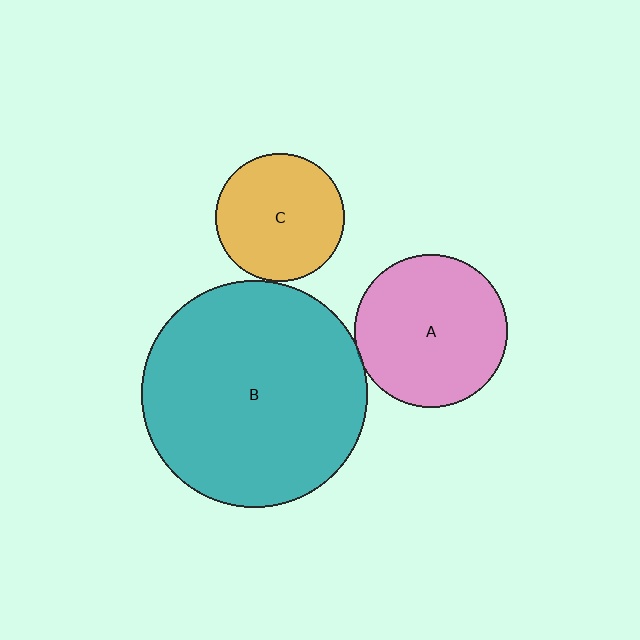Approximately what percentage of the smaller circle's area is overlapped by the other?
Approximately 5%.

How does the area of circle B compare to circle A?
Approximately 2.2 times.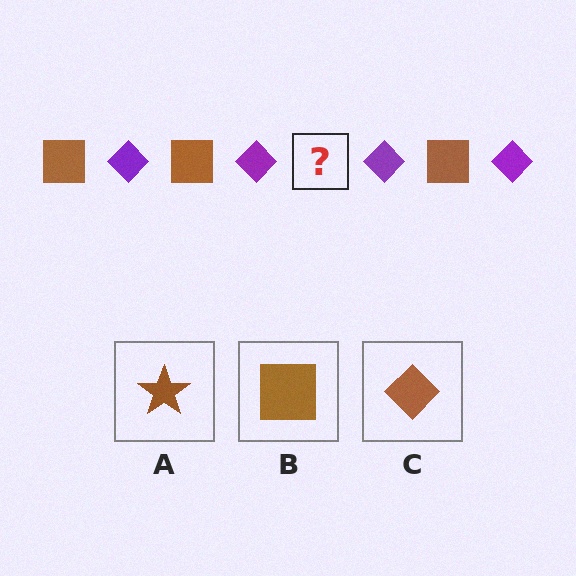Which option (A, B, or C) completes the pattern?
B.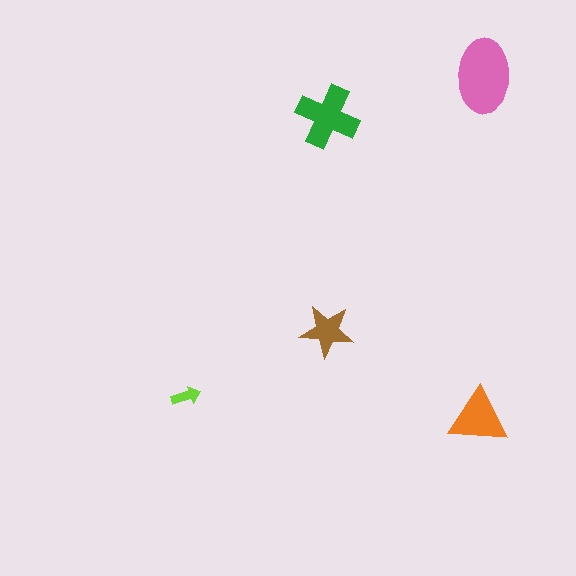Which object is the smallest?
The lime arrow.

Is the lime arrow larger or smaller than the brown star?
Smaller.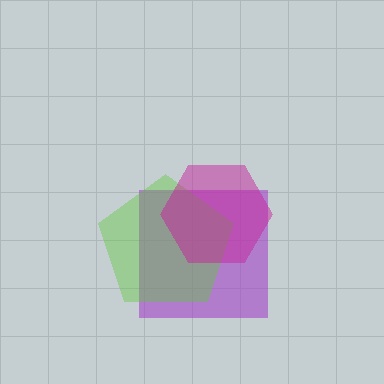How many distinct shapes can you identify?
There are 3 distinct shapes: a purple square, a lime pentagon, a magenta hexagon.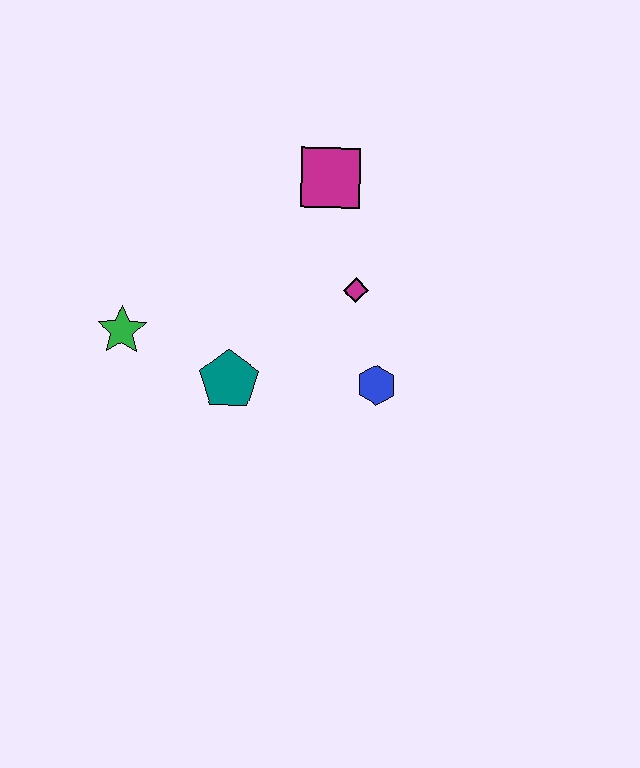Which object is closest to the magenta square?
The magenta diamond is closest to the magenta square.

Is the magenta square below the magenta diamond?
No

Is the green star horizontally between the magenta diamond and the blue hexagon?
No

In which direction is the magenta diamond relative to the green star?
The magenta diamond is to the right of the green star.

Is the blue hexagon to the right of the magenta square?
Yes